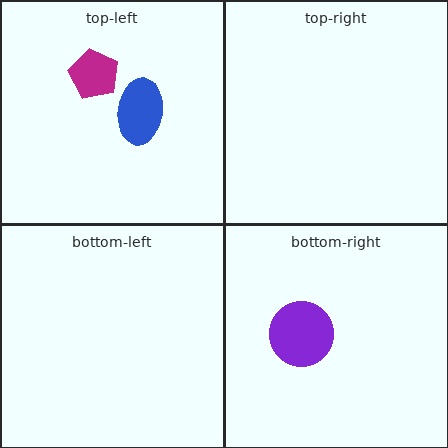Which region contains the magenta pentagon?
The top-left region.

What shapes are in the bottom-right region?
The purple circle.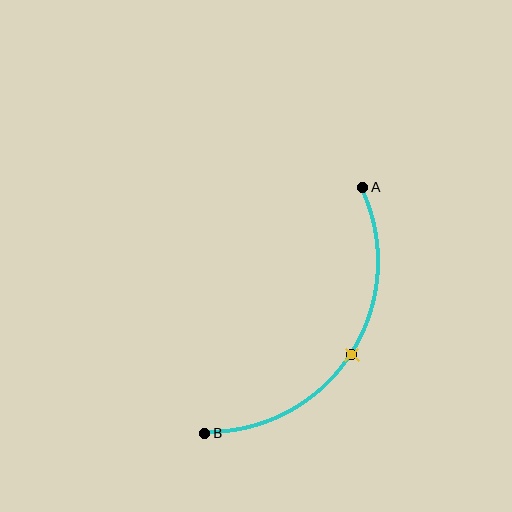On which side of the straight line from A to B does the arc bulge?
The arc bulges to the right of the straight line connecting A and B.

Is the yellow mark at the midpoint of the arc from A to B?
Yes. The yellow mark lies on the arc at equal arc-length from both A and B — it is the arc midpoint.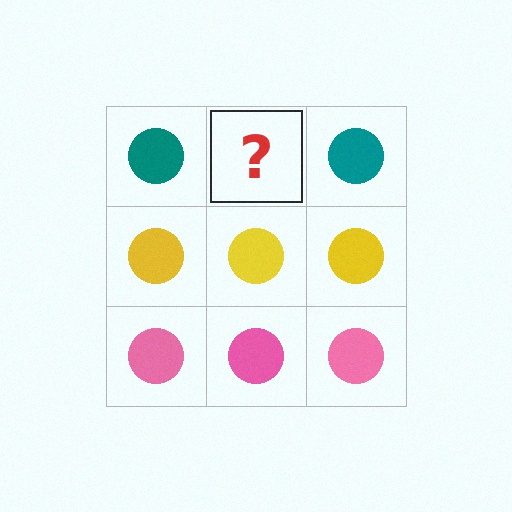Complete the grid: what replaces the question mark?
The question mark should be replaced with a teal circle.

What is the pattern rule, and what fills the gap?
The rule is that each row has a consistent color. The gap should be filled with a teal circle.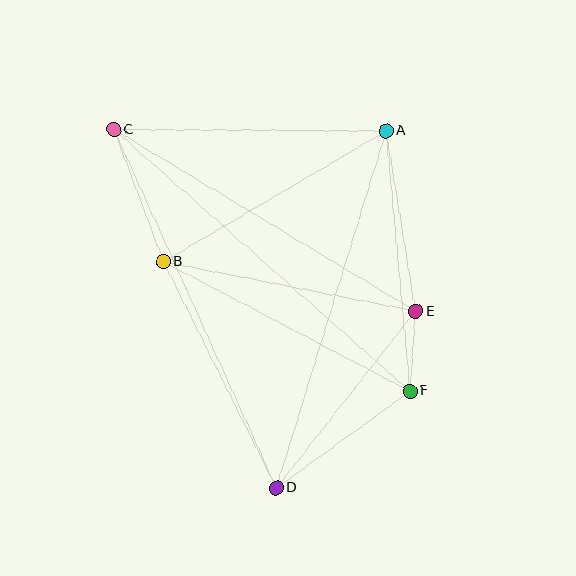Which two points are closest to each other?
Points E and F are closest to each other.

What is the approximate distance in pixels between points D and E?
The distance between D and E is approximately 225 pixels.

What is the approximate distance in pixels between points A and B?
The distance between A and B is approximately 258 pixels.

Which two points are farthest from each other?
Points C and F are farthest from each other.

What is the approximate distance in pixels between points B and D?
The distance between B and D is approximately 253 pixels.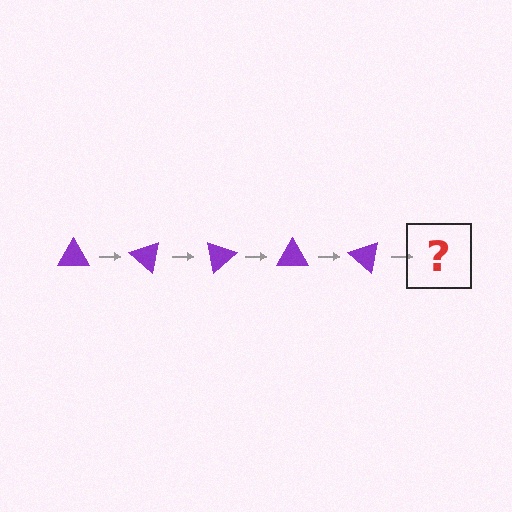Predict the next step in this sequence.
The next step is a purple triangle rotated 200 degrees.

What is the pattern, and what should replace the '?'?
The pattern is that the triangle rotates 40 degrees each step. The '?' should be a purple triangle rotated 200 degrees.